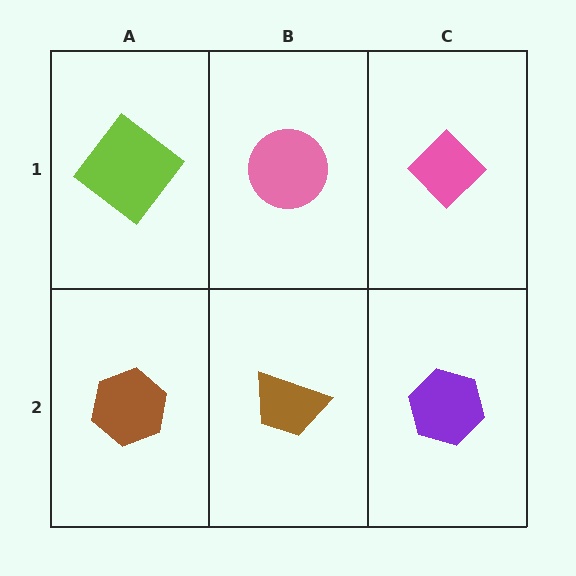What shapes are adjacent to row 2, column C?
A pink diamond (row 1, column C), a brown trapezoid (row 2, column B).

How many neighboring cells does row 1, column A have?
2.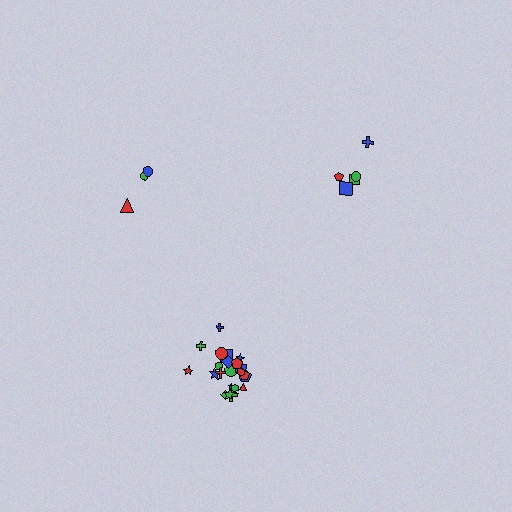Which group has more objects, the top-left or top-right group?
The top-right group.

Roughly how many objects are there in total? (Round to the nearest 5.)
Roughly 30 objects in total.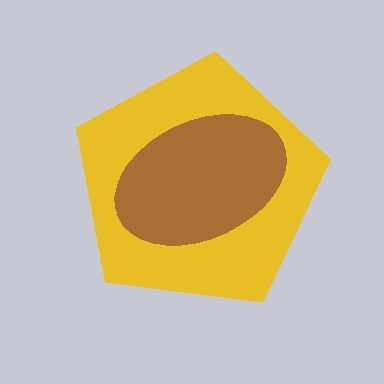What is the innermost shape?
The brown ellipse.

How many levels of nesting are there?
2.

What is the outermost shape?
The yellow pentagon.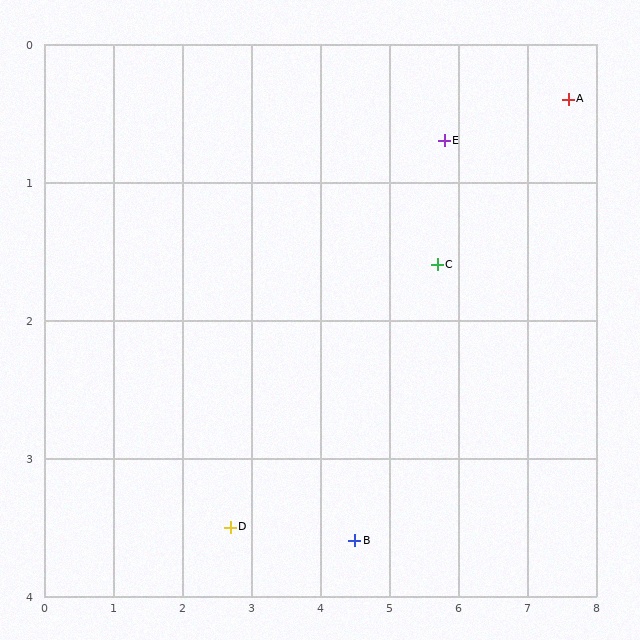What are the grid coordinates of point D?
Point D is at approximately (2.7, 3.5).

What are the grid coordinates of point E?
Point E is at approximately (5.8, 0.7).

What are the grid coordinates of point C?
Point C is at approximately (5.7, 1.6).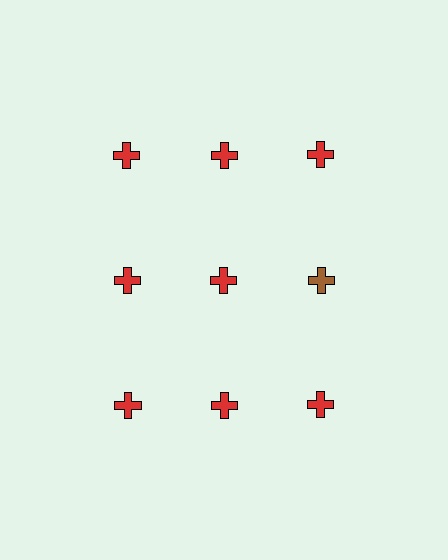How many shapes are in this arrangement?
There are 9 shapes arranged in a grid pattern.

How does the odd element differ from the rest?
It has a different color: brown instead of red.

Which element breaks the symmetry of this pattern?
The brown cross in the second row, center column breaks the symmetry. All other shapes are red crosses.